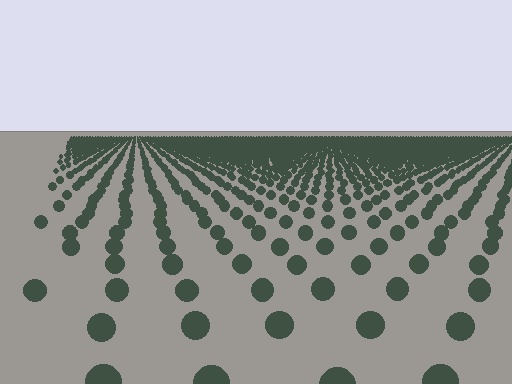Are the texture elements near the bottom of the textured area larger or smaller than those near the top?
Larger. Near the bottom, elements are closer to the viewer and appear at a bigger on-screen size.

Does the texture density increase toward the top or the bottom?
Density increases toward the top.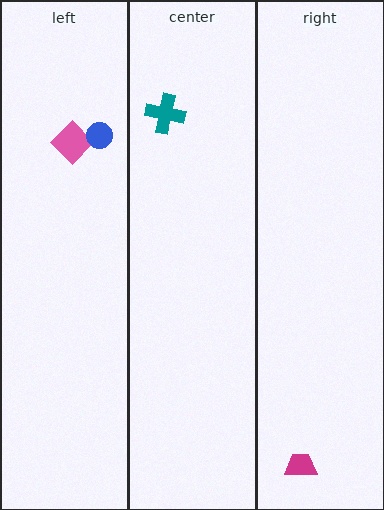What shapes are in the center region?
The teal cross.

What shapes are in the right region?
The magenta trapezoid.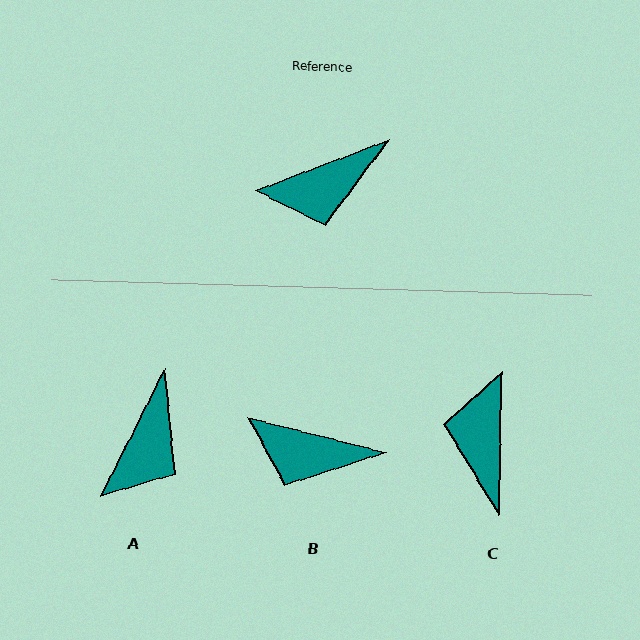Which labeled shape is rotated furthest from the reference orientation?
C, about 112 degrees away.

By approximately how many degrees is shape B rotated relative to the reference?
Approximately 35 degrees clockwise.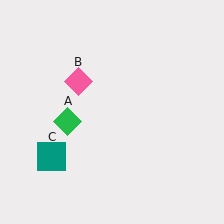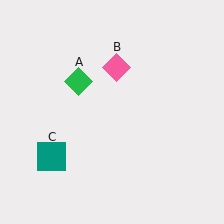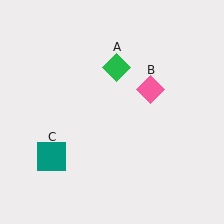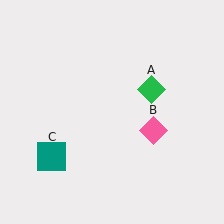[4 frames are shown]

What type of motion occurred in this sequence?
The green diamond (object A), pink diamond (object B) rotated clockwise around the center of the scene.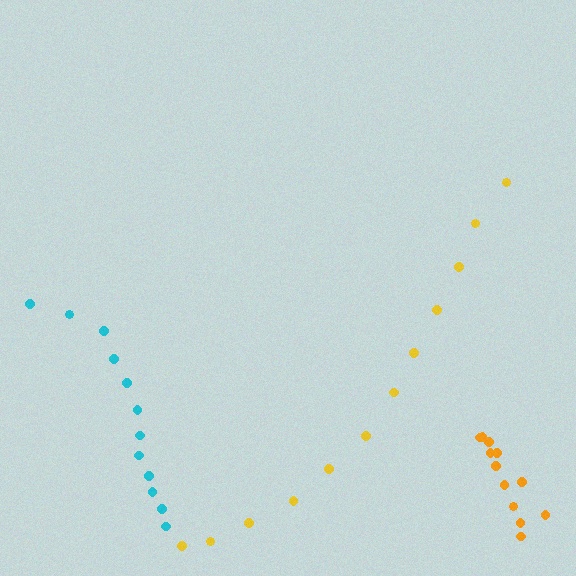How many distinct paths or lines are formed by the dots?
There are 3 distinct paths.